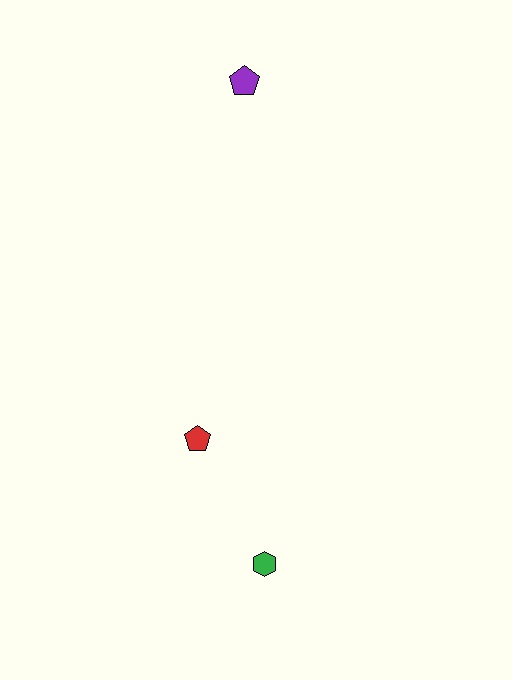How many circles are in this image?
There are no circles.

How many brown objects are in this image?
There are no brown objects.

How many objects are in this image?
There are 3 objects.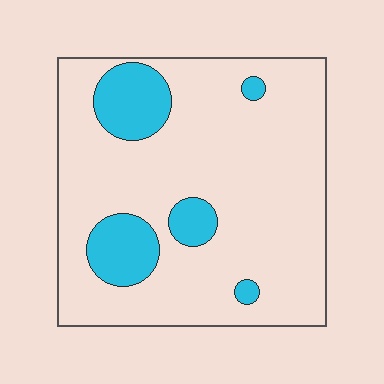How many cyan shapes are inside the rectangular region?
5.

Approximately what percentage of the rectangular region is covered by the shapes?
Approximately 15%.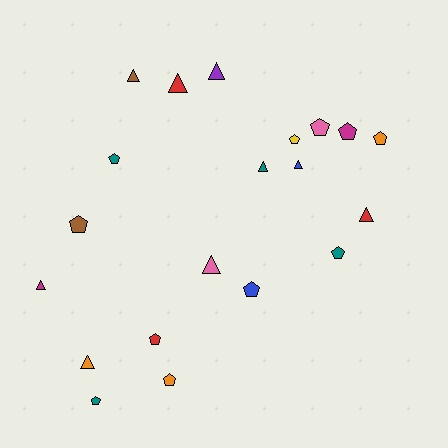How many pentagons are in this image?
There are 11 pentagons.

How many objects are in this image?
There are 20 objects.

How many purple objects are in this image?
There is 1 purple object.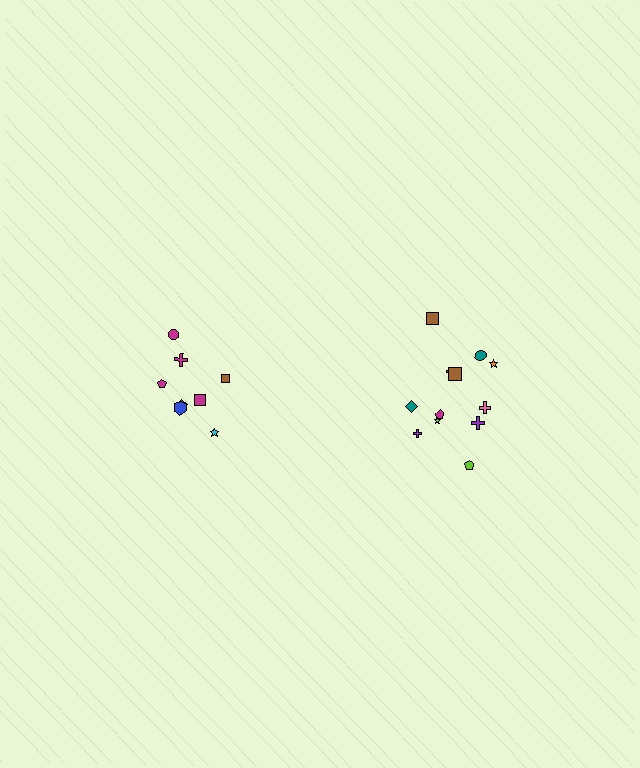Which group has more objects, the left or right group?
The right group.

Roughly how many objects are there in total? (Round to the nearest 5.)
Roughly 20 objects in total.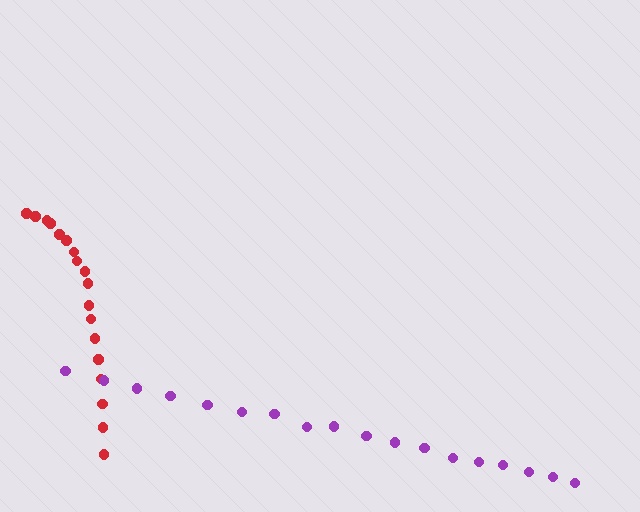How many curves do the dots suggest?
There are 2 distinct paths.